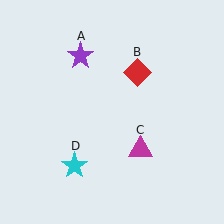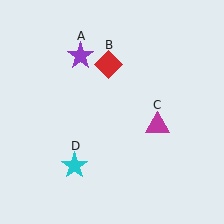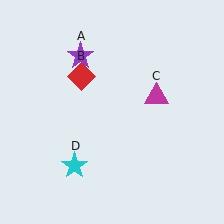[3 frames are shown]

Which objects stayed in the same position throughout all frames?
Purple star (object A) and cyan star (object D) remained stationary.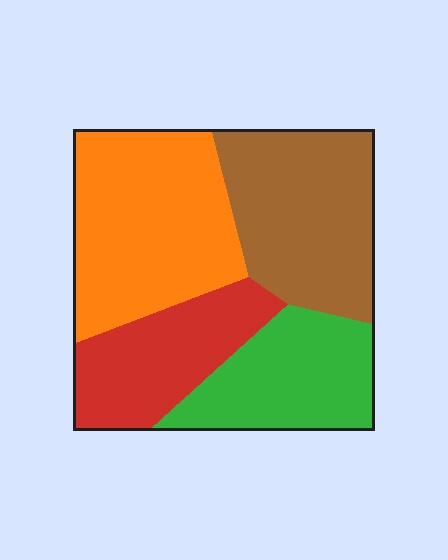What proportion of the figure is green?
Green takes up about one fifth (1/5) of the figure.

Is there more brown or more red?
Brown.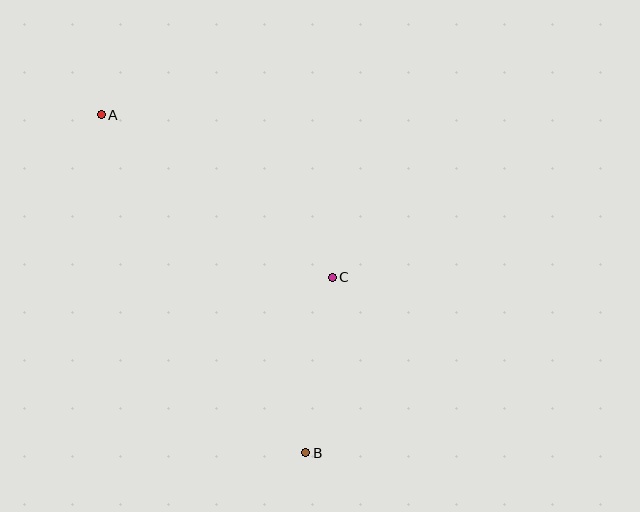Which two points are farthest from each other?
Points A and B are farthest from each other.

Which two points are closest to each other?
Points B and C are closest to each other.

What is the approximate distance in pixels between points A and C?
The distance between A and C is approximately 282 pixels.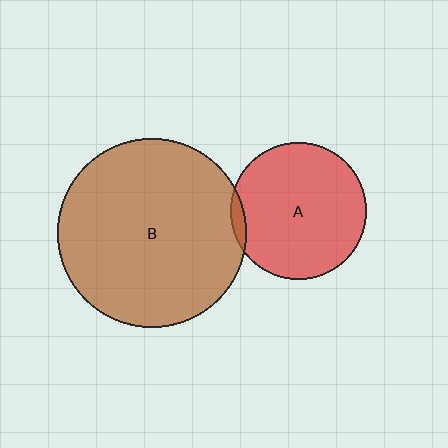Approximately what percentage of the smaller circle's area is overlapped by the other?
Approximately 5%.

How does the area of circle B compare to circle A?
Approximately 1.9 times.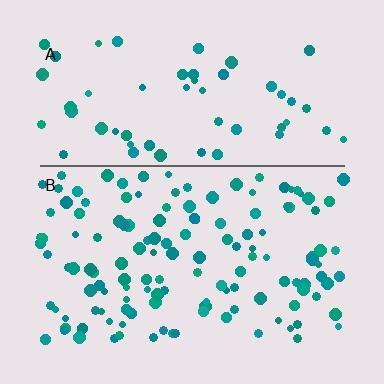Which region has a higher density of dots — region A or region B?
B (the bottom).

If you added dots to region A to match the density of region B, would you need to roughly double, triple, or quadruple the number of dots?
Approximately double.